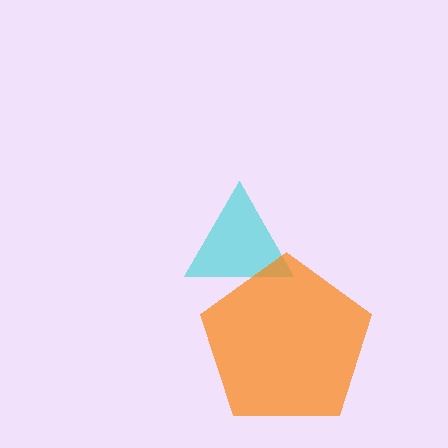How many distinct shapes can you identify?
There are 2 distinct shapes: a cyan triangle, an orange pentagon.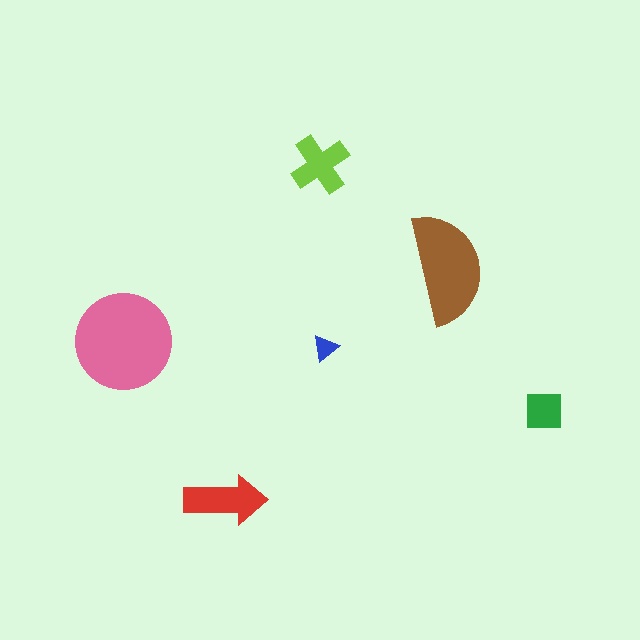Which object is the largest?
The pink circle.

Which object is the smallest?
The blue triangle.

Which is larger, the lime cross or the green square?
The lime cross.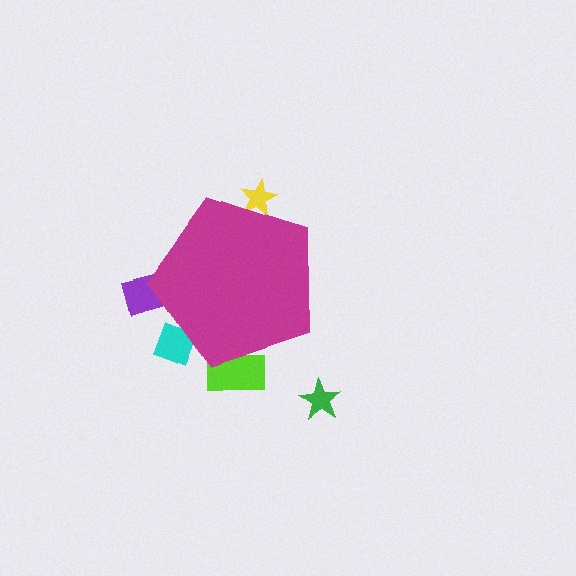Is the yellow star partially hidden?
Yes, the yellow star is partially hidden behind the magenta pentagon.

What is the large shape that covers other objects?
A magenta pentagon.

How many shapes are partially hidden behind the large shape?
4 shapes are partially hidden.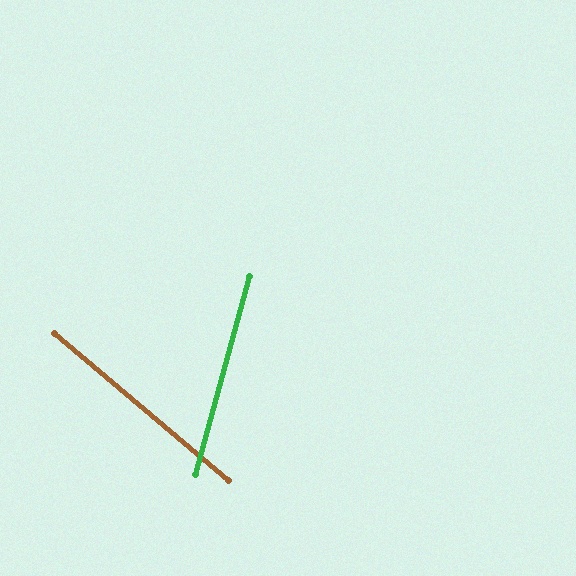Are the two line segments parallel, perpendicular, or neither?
Neither parallel nor perpendicular — they differ by about 65°.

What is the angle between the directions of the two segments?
Approximately 65 degrees.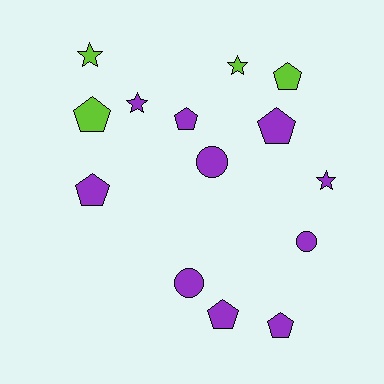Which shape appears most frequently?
Pentagon, with 7 objects.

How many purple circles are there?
There are 3 purple circles.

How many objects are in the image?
There are 14 objects.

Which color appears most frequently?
Purple, with 10 objects.